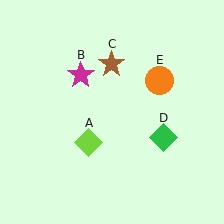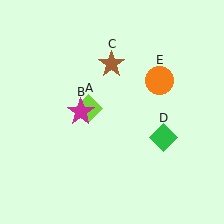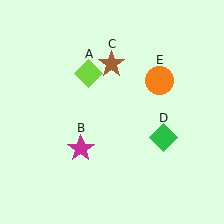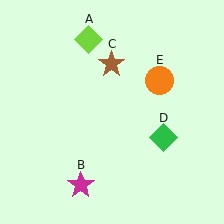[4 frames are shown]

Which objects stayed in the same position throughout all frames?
Brown star (object C) and green diamond (object D) and orange circle (object E) remained stationary.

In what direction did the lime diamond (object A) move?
The lime diamond (object A) moved up.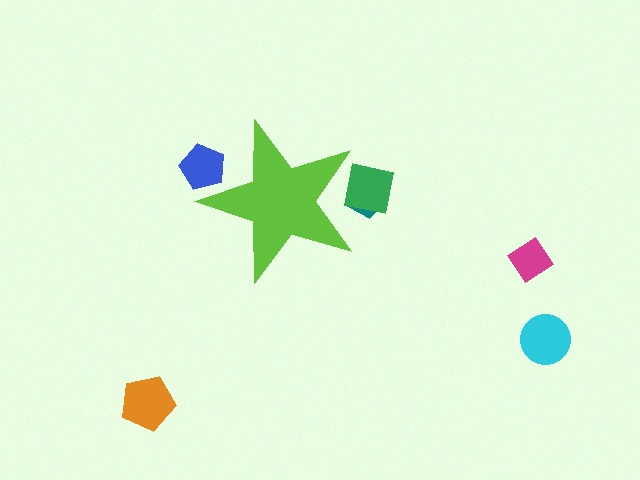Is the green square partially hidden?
Yes, the green square is partially hidden behind the lime star.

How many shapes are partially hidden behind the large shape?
3 shapes are partially hidden.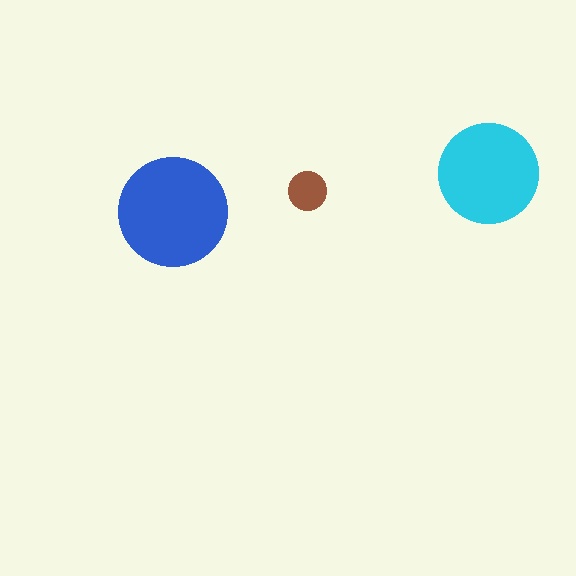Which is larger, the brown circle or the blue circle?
The blue one.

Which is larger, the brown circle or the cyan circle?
The cyan one.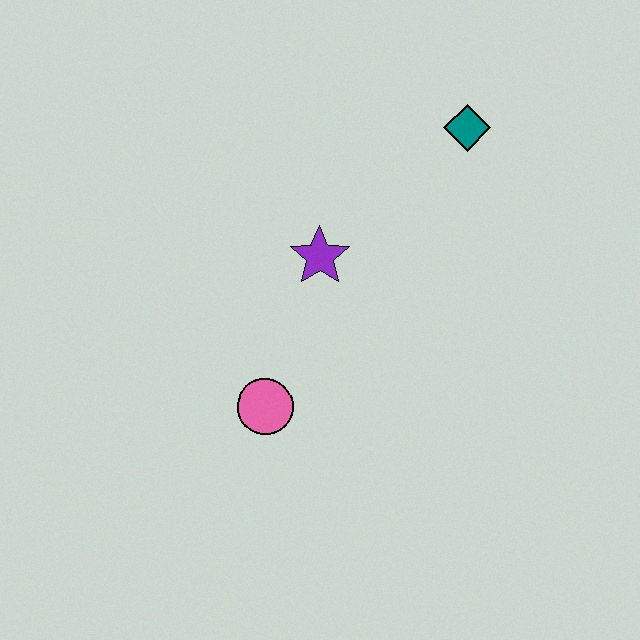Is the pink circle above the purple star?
No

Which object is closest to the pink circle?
The purple star is closest to the pink circle.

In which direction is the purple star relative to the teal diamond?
The purple star is to the left of the teal diamond.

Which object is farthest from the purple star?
The teal diamond is farthest from the purple star.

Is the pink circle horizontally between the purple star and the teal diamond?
No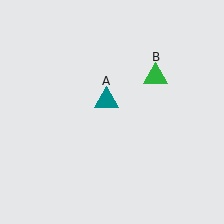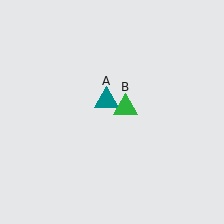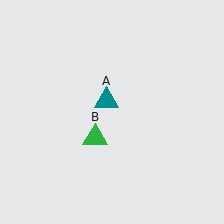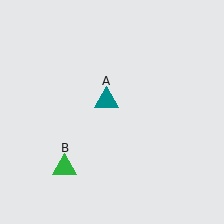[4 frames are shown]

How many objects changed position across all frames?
1 object changed position: green triangle (object B).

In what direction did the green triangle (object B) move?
The green triangle (object B) moved down and to the left.